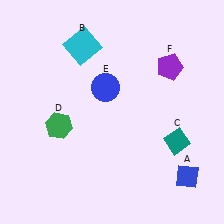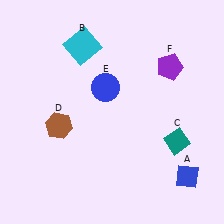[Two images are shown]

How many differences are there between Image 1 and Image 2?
There is 1 difference between the two images.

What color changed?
The hexagon (D) changed from green in Image 1 to brown in Image 2.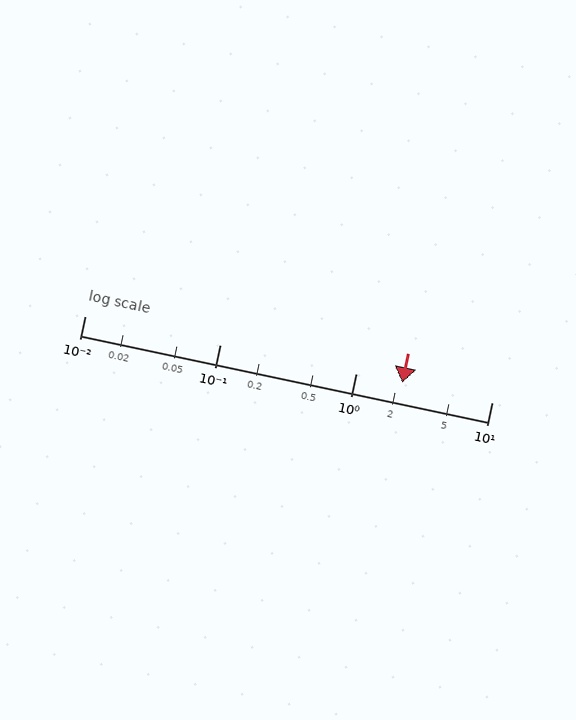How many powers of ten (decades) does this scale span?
The scale spans 3 decades, from 0.01 to 10.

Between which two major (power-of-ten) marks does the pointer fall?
The pointer is between 1 and 10.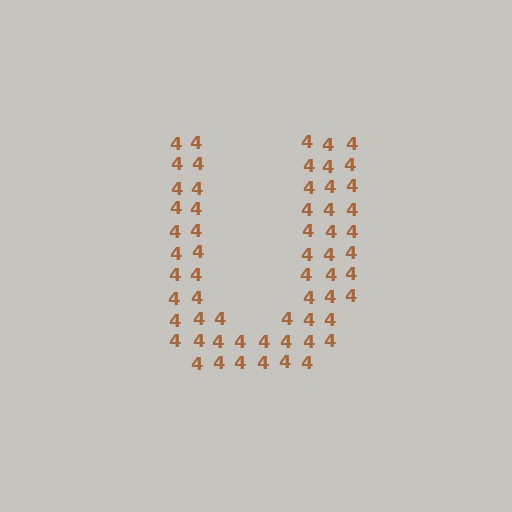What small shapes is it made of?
It is made of small digit 4's.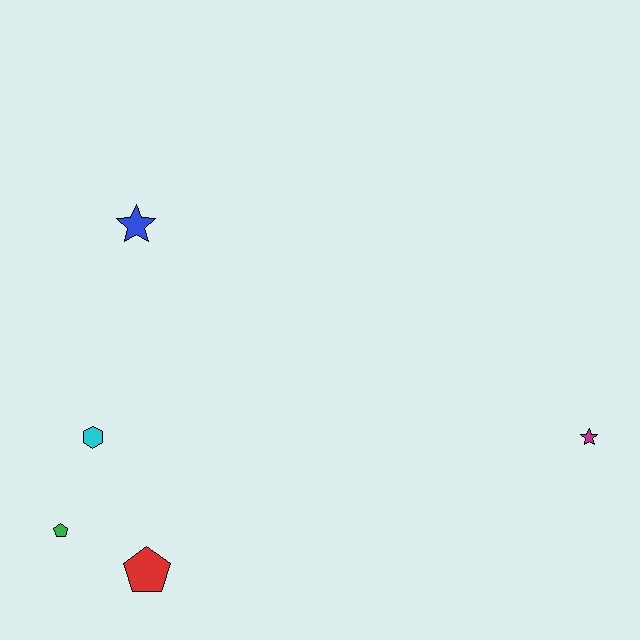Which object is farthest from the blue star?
The magenta star is farthest from the blue star.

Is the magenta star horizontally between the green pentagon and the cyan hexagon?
No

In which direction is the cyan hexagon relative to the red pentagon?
The cyan hexagon is above the red pentagon.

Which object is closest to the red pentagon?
The green pentagon is closest to the red pentagon.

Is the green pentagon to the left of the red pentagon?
Yes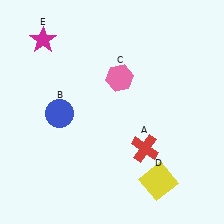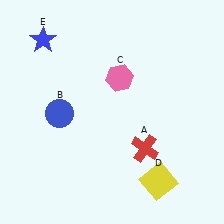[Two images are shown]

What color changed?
The star (E) changed from magenta in Image 1 to blue in Image 2.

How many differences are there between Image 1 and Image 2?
There is 1 difference between the two images.